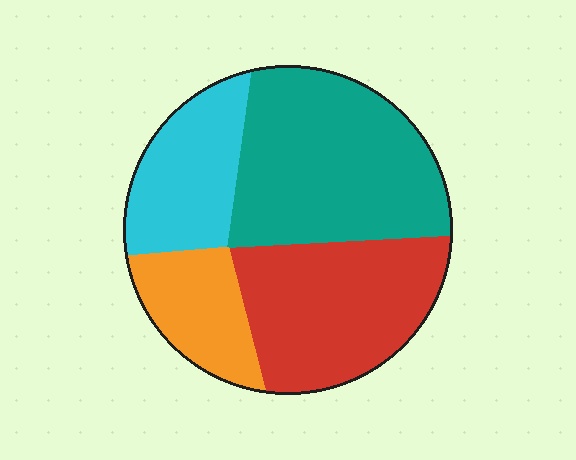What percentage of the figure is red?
Red covers around 30% of the figure.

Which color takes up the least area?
Orange, at roughly 15%.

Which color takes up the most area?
Teal, at roughly 35%.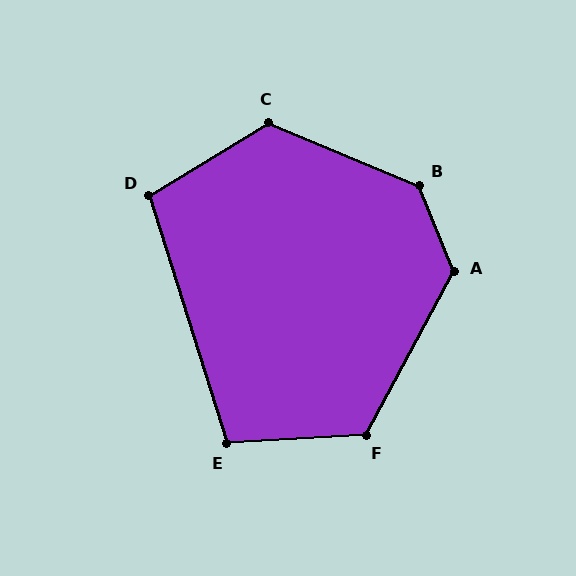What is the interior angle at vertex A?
Approximately 130 degrees (obtuse).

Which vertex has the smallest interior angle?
D, at approximately 104 degrees.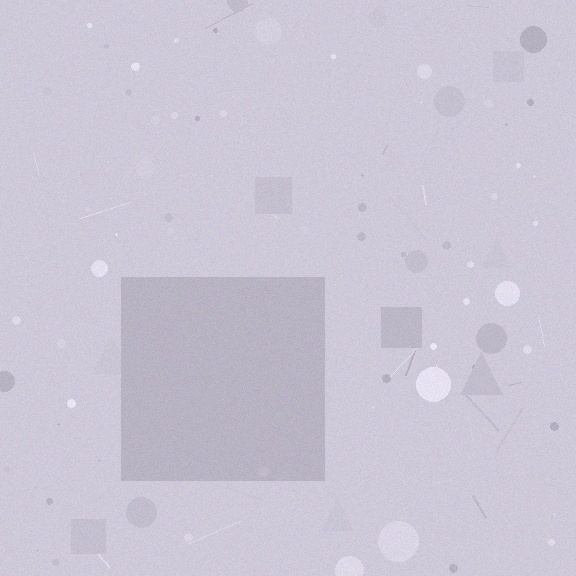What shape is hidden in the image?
A square is hidden in the image.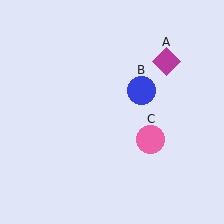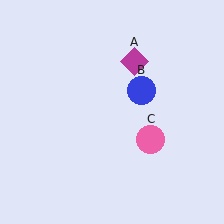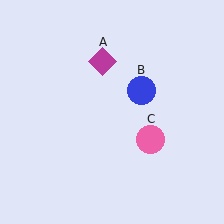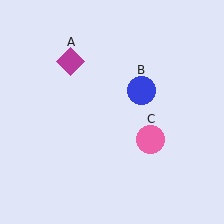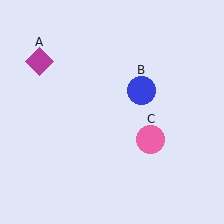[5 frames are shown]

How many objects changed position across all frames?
1 object changed position: magenta diamond (object A).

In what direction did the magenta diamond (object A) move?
The magenta diamond (object A) moved left.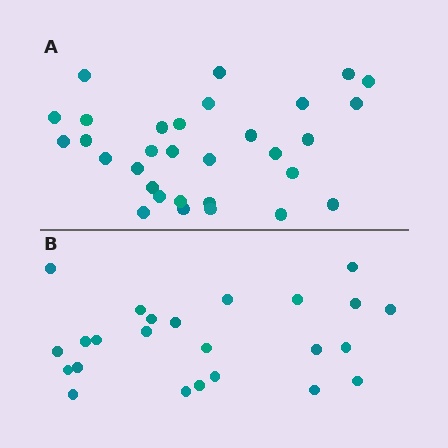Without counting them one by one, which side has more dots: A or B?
Region A (the top region) has more dots.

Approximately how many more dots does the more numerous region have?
Region A has roughly 8 or so more dots than region B.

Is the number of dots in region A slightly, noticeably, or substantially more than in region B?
Region A has noticeably more, but not dramatically so. The ratio is roughly 1.3 to 1.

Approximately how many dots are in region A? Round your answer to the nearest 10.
About 30 dots. (The exact count is 31, which rounds to 30.)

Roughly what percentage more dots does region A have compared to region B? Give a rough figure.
About 30% more.